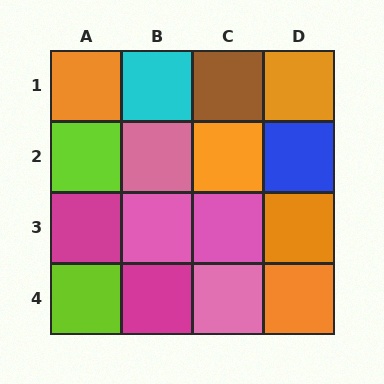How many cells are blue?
1 cell is blue.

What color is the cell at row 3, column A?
Magenta.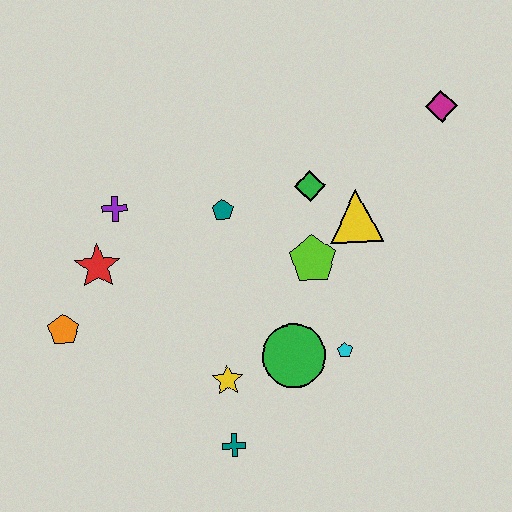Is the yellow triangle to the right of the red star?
Yes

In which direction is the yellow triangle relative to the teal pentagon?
The yellow triangle is to the right of the teal pentagon.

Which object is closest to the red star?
The purple cross is closest to the red star.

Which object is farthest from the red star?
The magenta diamond is farthest from the red star.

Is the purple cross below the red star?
No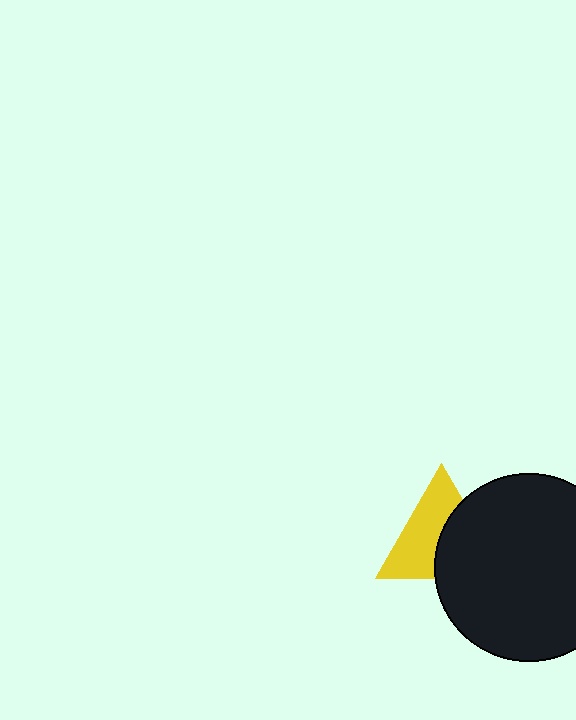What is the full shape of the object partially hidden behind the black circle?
The partially hidden object is a yellow triangle.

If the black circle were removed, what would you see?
You would see the complete yellow triangle.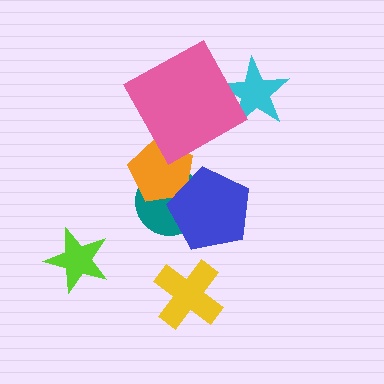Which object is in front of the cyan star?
The pink square is in front of the cyan star.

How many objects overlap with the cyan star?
1 object overlaps with the cyan star.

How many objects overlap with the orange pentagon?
3 objects overlap with the orange pentagon.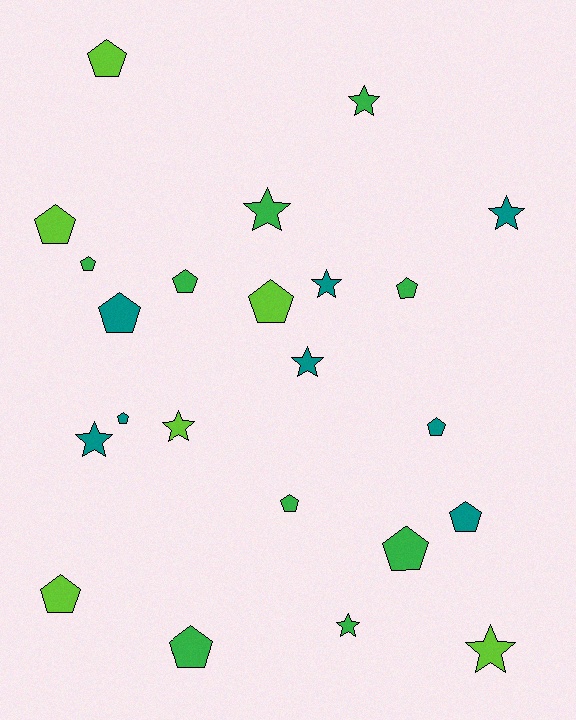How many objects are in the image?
There are 23 objects.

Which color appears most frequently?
Green, with 9 objects.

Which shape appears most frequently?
Pentagon, with 14 objects.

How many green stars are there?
There are 3 green stars.